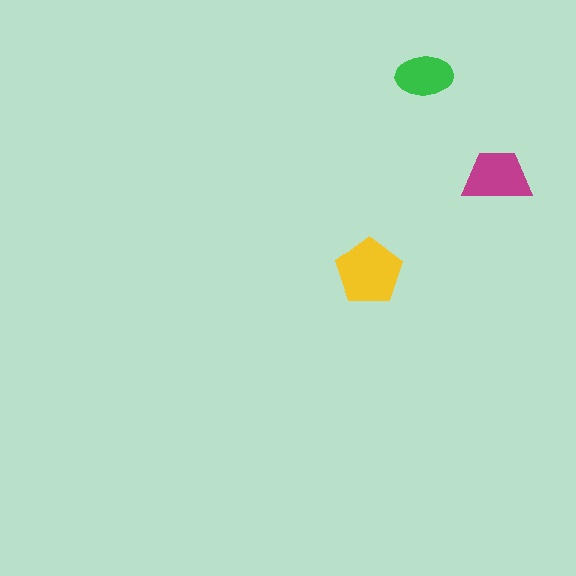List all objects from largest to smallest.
The yellow pentagon, the magenta trapezoid, the green ellipse.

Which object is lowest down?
The yellow pentagon is bottommost.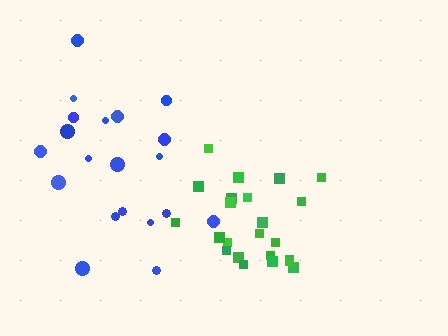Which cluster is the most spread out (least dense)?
Blue.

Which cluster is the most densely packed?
Green.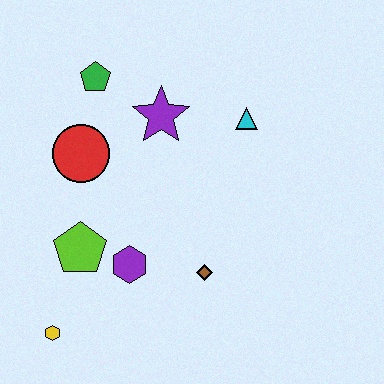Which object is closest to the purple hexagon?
The lime pentagon is closest to the purple hexagon.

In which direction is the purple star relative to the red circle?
The purple star is to the right of the red circle.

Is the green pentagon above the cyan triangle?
Yes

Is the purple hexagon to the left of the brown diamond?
Yes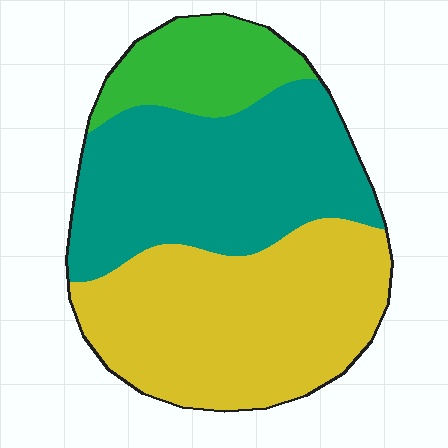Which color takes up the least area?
Green, at roughly 15%.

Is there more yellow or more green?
Yellow.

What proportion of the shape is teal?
Teal covers around 40% of the shape.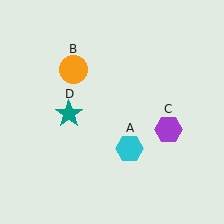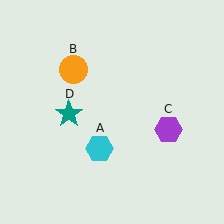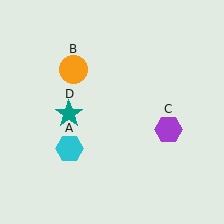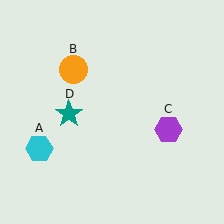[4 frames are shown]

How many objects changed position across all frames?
1 object changed position: cyan hexagon (object A).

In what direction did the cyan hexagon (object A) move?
The cyan hexagon (object A) moved left.